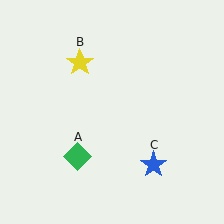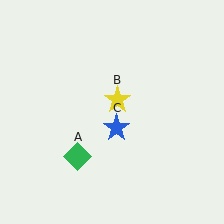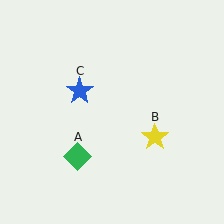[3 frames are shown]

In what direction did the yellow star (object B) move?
The yellow star (object B) moved down and to the right.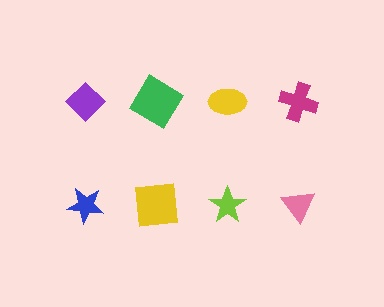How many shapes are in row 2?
4 shapes.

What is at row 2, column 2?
A yellow square.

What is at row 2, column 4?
A pink triangle.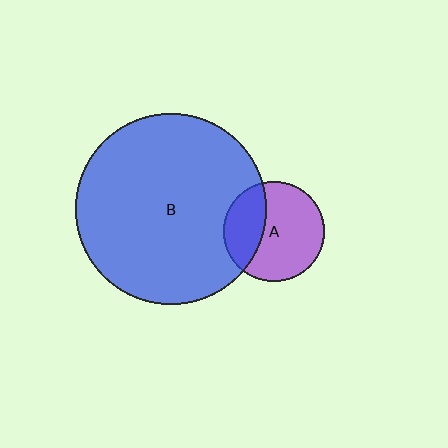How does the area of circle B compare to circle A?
Approximately 3.6 times.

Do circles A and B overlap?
Yes.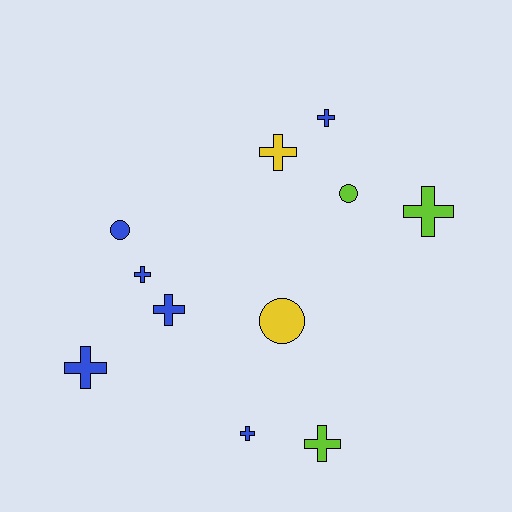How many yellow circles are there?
There is 1 yellow circle.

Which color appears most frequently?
Blue, with 6 objects.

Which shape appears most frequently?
Cross, with 8 objects.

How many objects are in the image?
There are 11 objects.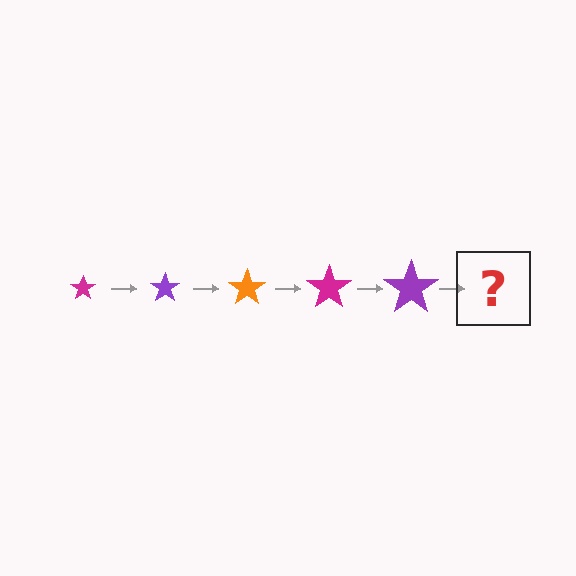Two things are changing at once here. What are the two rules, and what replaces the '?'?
The two rules are that the star grows larger each step and the color cycles through magenta, purple, and orange. The '?' should be an orange star, larger than the previous one.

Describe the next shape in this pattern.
It should be an orange star, larger than the previous one.